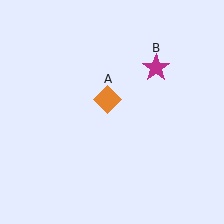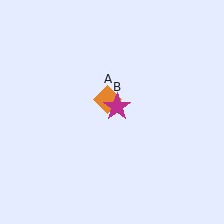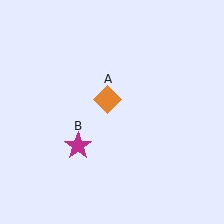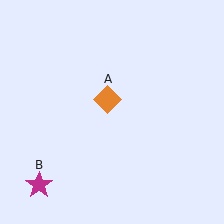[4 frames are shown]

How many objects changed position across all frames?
1 object changed position: magenta star (object B).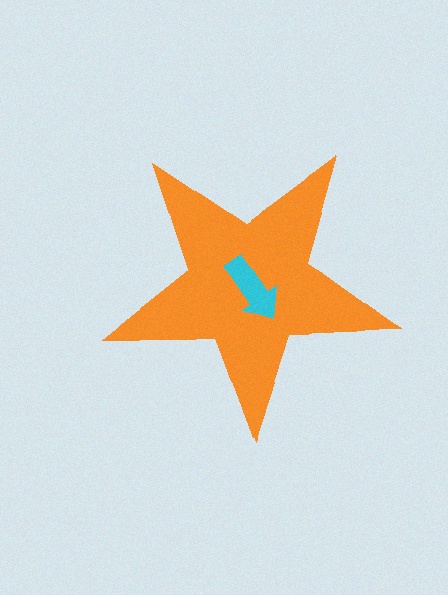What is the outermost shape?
The orange star.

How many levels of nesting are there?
2.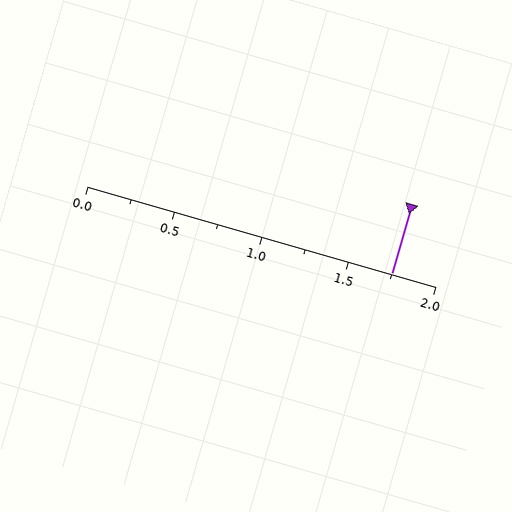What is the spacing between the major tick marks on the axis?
The major ticks are spaced 0.5 apart.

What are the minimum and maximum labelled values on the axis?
The axis runs from 0.0 to 2.0.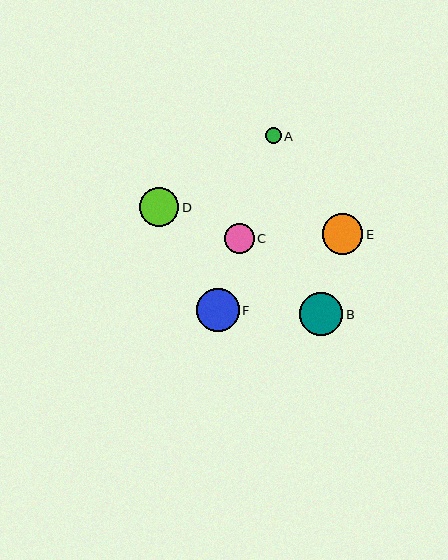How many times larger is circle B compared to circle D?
Circle B is approximately 1.1 times the size of circle D.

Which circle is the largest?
Circle B is the largest with a size of approximately 43 pixels.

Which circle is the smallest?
Circle A is the smallest with a size of approximately 16 pixels.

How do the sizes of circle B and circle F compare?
Circle B and circle F are approximately the same size.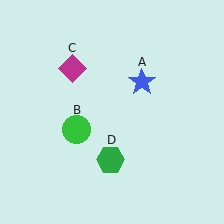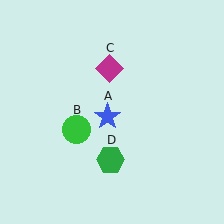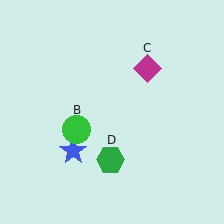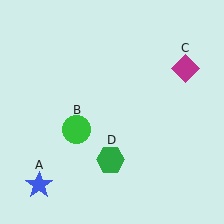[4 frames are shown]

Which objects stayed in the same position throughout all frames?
Green circle (object B) and green hexagon (object D) remained stationary.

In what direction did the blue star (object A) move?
The blue star (object A) moved down and to the left.